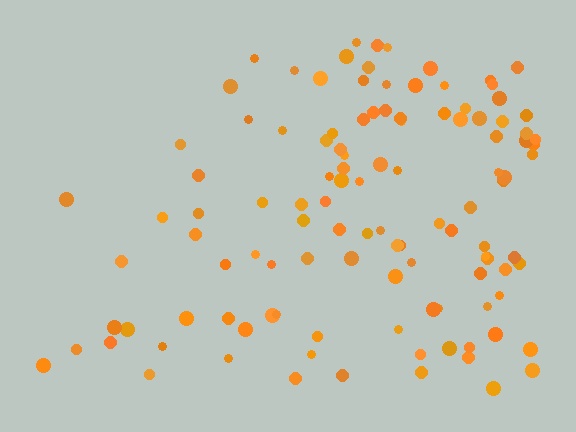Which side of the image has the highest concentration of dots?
The right.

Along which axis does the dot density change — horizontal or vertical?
Horizontal.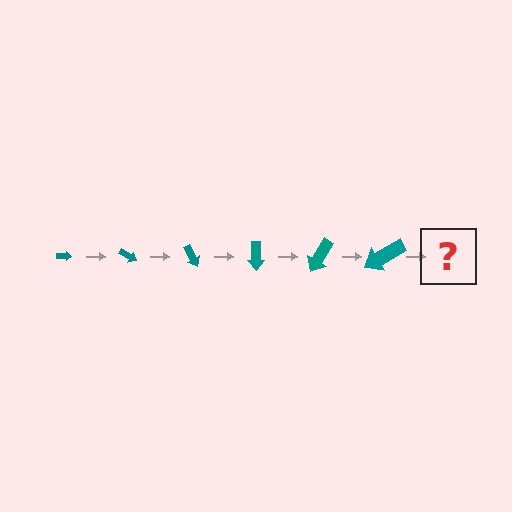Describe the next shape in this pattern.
It should be an arrow, larger than the previous one and rotated 180 degrees from the start.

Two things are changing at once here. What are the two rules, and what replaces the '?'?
The two rules are that the arrow grows larger each step and it rotates 30 degrees each step. The '?' should be an arrow, larger than the previous one and rotated 180 degrees from the start.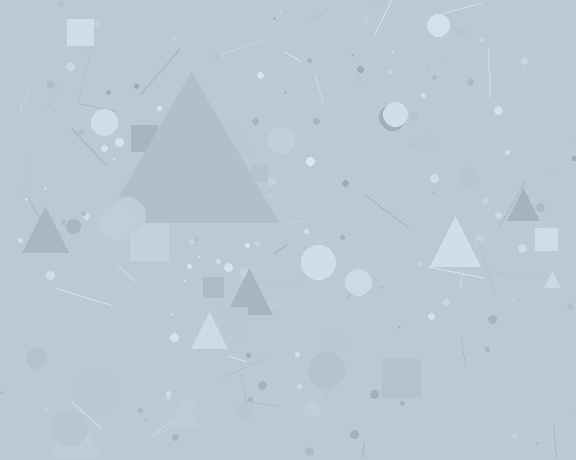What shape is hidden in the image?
A triangle is hidden in the image.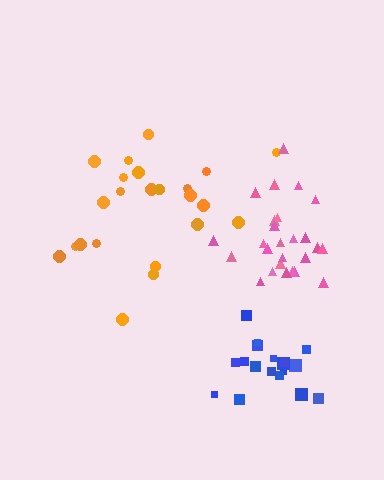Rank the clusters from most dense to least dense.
blue, pink, orange.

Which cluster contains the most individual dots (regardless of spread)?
Pink (26).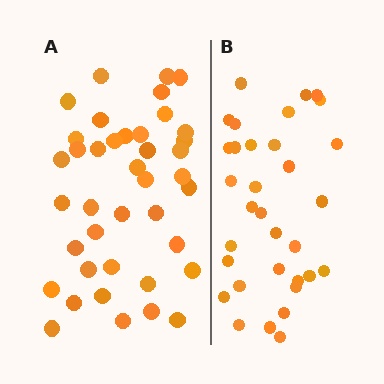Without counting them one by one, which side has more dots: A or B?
Region A (the left region) has more dots.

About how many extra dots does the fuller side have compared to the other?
Region A has roughly 8 or so more dots than region B.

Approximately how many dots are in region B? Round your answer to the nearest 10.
About 30 dots. (The exact count is 33, which rounds to 30.)